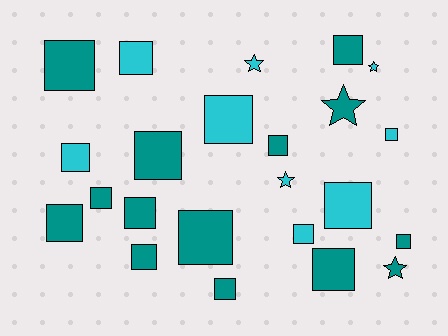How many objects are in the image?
There are 23 objects.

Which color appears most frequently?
Teal, with 14 objects.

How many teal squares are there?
There are 12 teal squares.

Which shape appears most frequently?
Square, with 18 objects.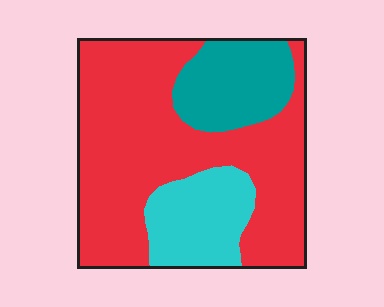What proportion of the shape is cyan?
Cyan takes up between a sixth and a third of the shape.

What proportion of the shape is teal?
Teal takes up about one sixth (1/6) of the shape.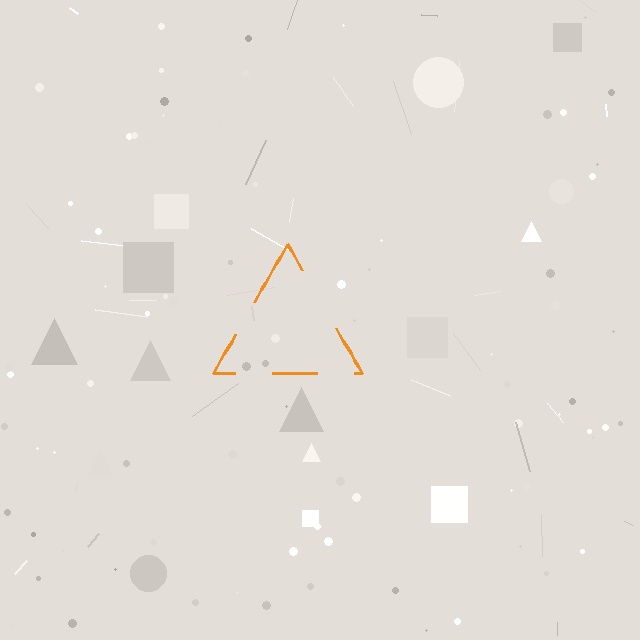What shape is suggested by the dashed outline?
The dashed outline suggests a triangle.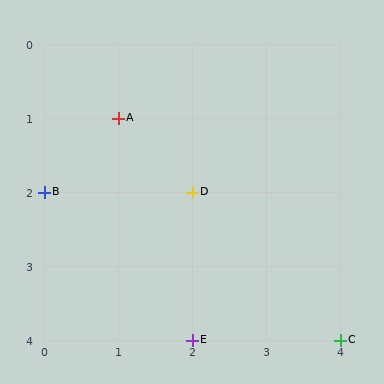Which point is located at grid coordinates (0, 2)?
Point B is at (0, 2).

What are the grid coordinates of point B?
Point B is at grid coordinates (0, 2).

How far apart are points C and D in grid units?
Points C and D are 2 columns and 2 rows apart (about 2.8 grid units diagonally).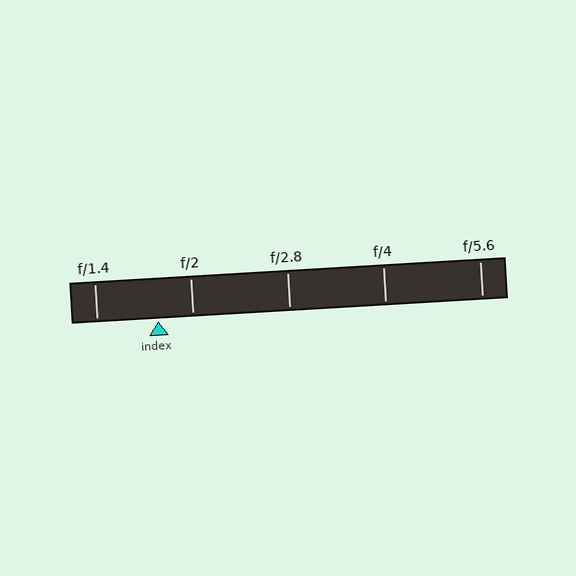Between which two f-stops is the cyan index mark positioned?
The index mark is between f/1.4 and f/2.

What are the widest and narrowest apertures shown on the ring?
The widest aperture shown is f/1.4 and the narrowest is f/5.6.